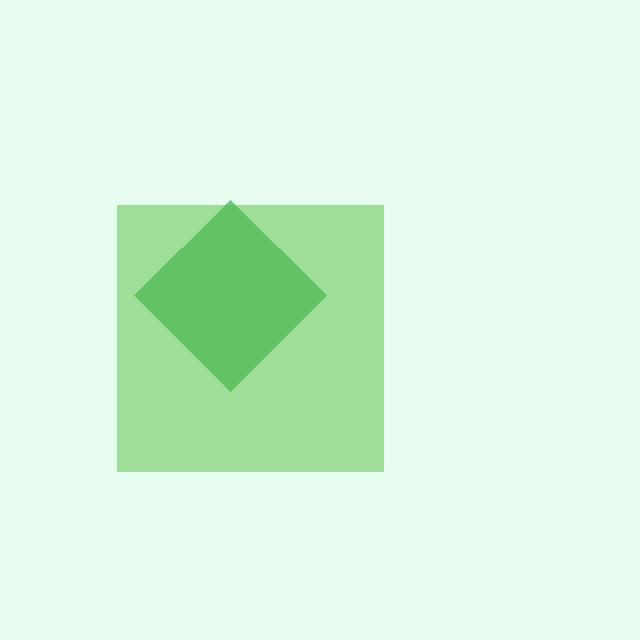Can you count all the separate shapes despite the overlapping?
Yes, there are 2 separate shapes.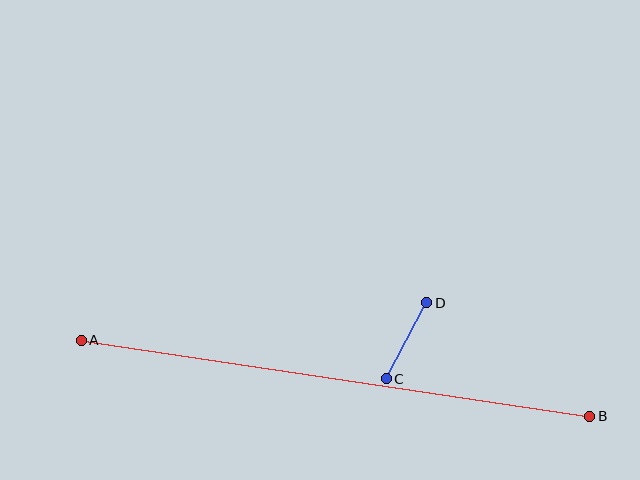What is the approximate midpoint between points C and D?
The midpoint is at approximately (406, 341) pixels.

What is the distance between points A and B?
The distance is approximately 514 pixels.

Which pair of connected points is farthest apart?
Points A and B are farthest apart.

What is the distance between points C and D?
The distance is approximately 86 pixels.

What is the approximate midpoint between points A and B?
The midpoint is at approximately (335, 378) pixels.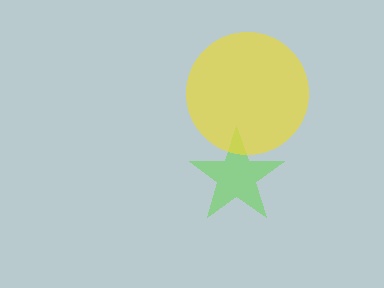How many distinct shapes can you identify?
There are 2 distinct shapes: a lime star, a yellow circle.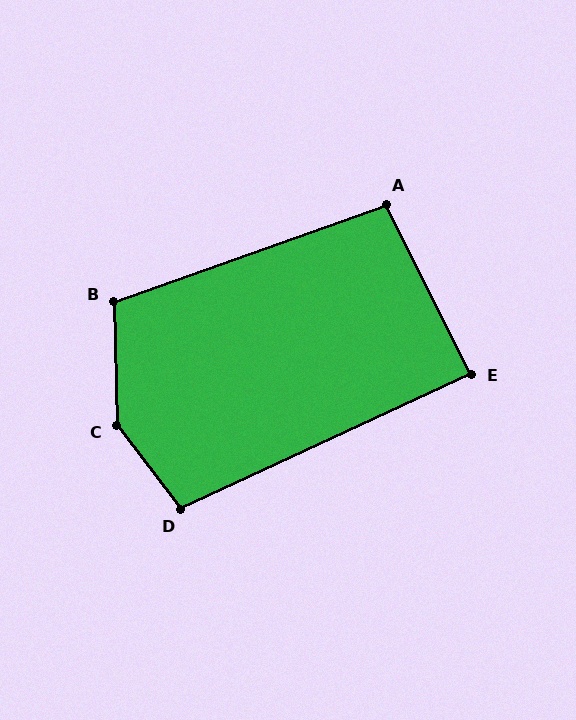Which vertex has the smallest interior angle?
E, at approximately 88 degrees.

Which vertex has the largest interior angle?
C, at approximately 144 degrees.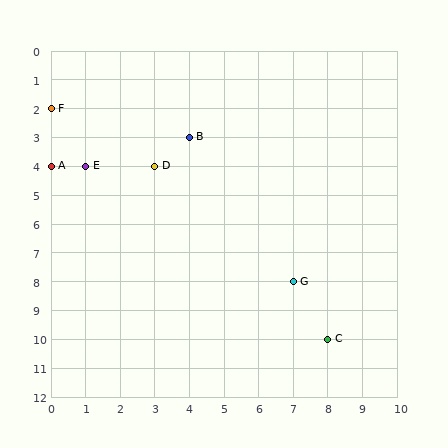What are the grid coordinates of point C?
Point C is at grid coordinates (8, 10).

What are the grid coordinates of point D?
Point D is at grid coordinates (3, 4).